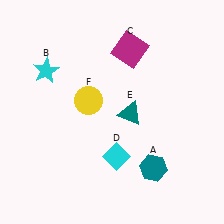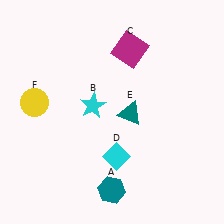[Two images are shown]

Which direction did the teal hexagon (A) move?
The teal hexagon (A) moved left.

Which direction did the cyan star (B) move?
The cyan star (B) moved right.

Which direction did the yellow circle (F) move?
The yellow circle (F) moved left.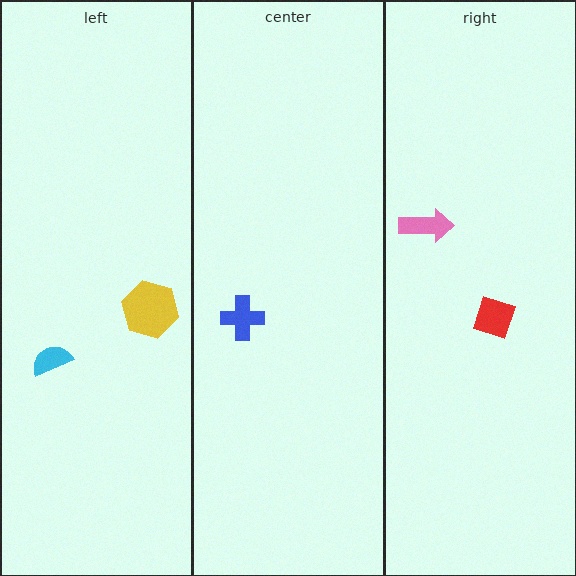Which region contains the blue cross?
The center region.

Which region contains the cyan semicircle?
The left region.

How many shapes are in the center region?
1.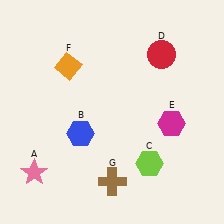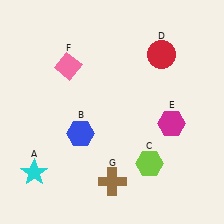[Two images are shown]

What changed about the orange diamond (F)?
In Image 1, F is orange. In Image 2, it changed to pink.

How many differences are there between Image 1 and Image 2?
There are 2 differences between the two images.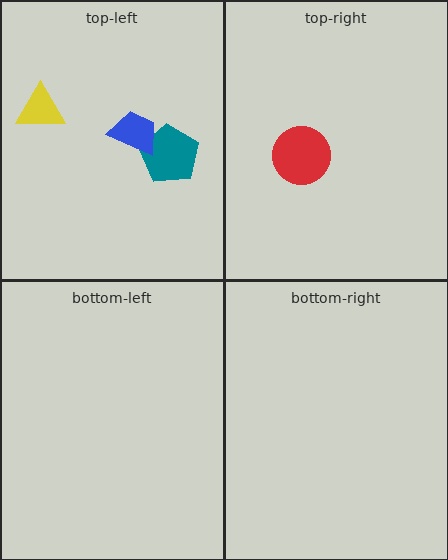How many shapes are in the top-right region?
1.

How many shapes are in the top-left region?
3.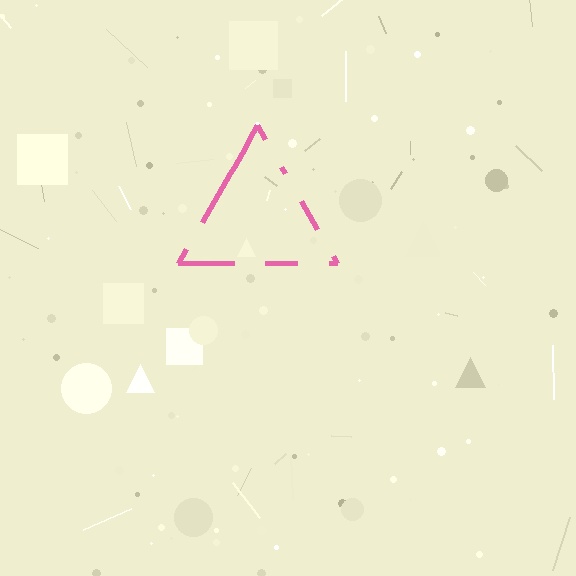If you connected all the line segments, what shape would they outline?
They would outline a triangle.